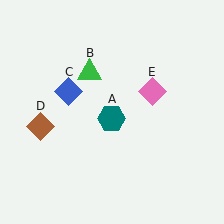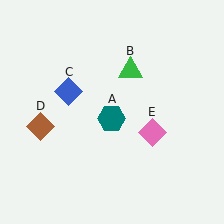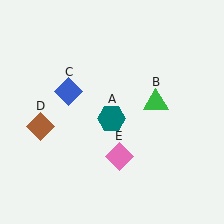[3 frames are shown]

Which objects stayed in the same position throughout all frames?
Teal hexagon (object A) and blue diamond (object C) and brown diamond (object D) remained stationary.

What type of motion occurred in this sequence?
The green triangle (object B), pink diamond (object E) rotated clockwise around the center of the scene.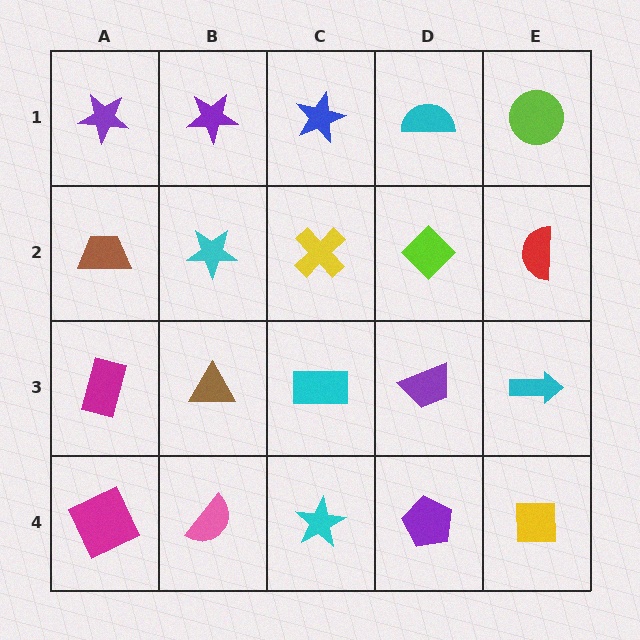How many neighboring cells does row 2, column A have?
3.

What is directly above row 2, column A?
A purple star.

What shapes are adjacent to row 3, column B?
A cyan star (row 2, column B), a pink semicircle (row 4, column B), a magenta rectangle (row 3, column A), a cyan rectangle (row 3, column C).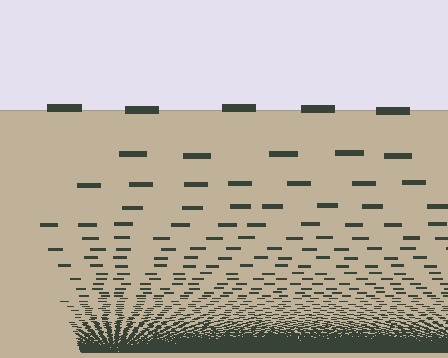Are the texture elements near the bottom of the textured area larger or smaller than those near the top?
Smaller. The gradient is inverted — elements near the bottom are smaller and denser.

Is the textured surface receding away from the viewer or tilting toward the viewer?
The surface appears to tilt toward the viewer. Texture elements get larger and sparser toward the top.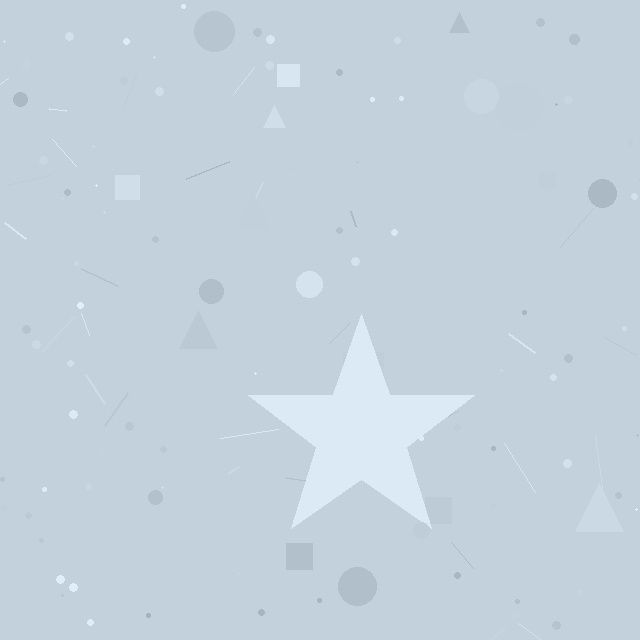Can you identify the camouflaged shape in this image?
The camouflaged shape is a star.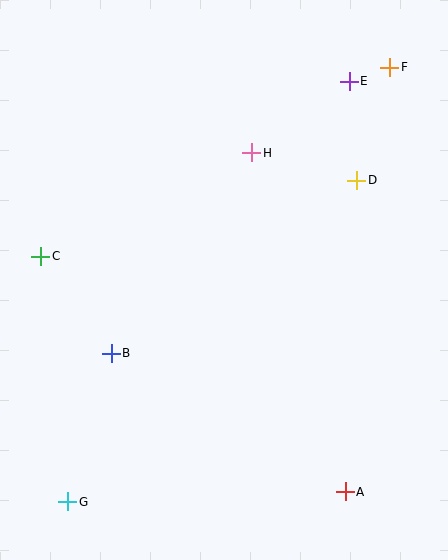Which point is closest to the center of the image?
Point H at (252, 153) is closest to the center.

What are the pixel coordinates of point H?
Point H is at (252, 153).